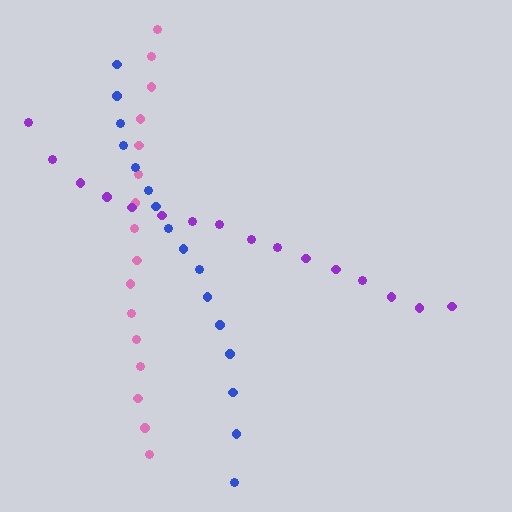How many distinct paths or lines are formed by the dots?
There are 3 distinct paths.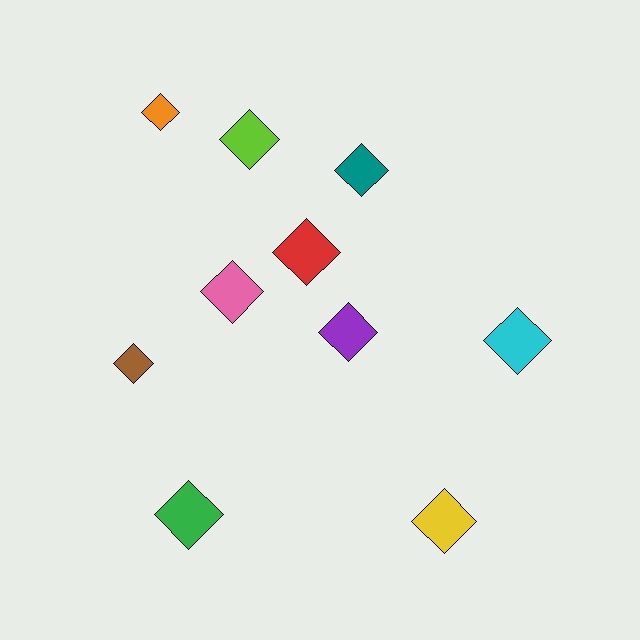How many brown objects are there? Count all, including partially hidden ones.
There is 1 brown object.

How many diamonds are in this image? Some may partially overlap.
There are 10 diamonds.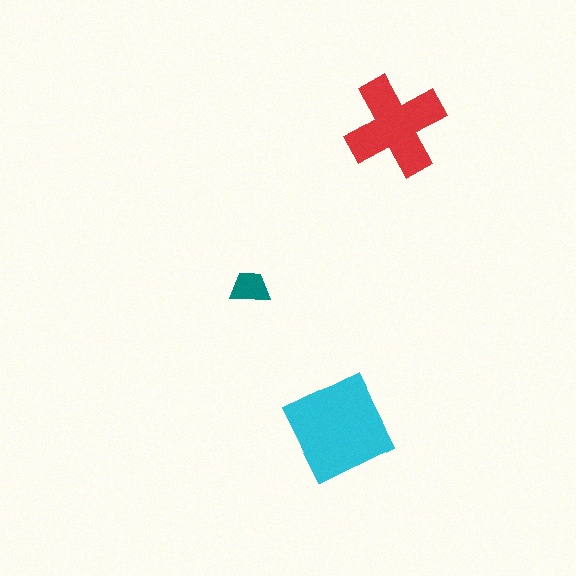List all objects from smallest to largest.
The teal trapezoid, the red cross, the cyan diamond.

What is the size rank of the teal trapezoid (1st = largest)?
3rd.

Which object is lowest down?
The cyan diamond is bottommost.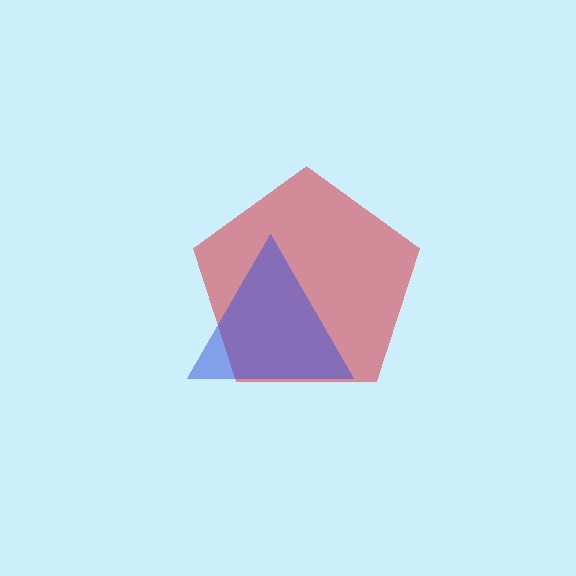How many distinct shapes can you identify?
There are 2 distinct shapes: a red pentagon, a blue triangle.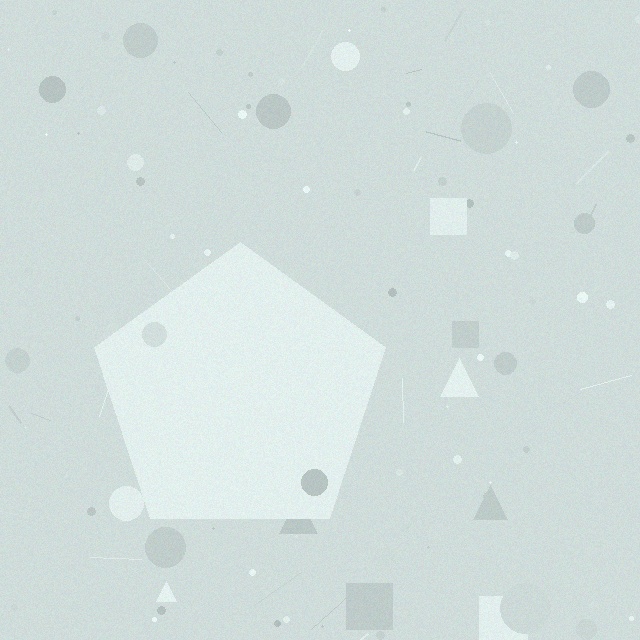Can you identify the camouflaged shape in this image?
The camouflaged shape is a pentagon.